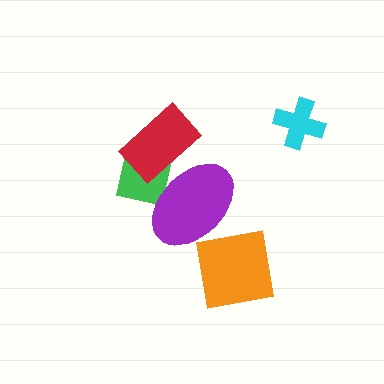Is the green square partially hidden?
Yes, it is partially covered by another shape.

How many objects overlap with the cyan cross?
0 objects overlap with the cyan cross.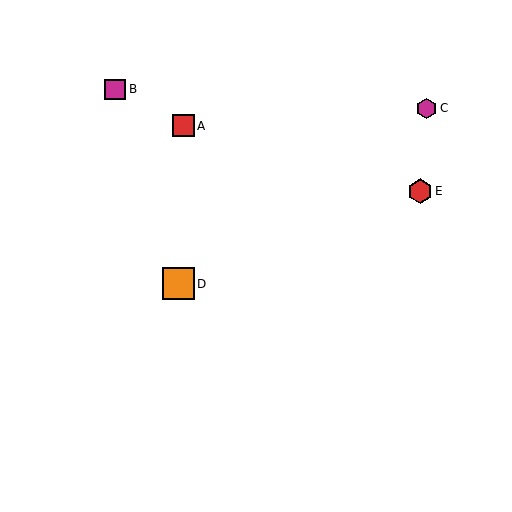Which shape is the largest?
The orange square (labeled D) is the largest.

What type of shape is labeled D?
Shape D is an orange square.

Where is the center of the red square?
The center of the red square is at (183, 126).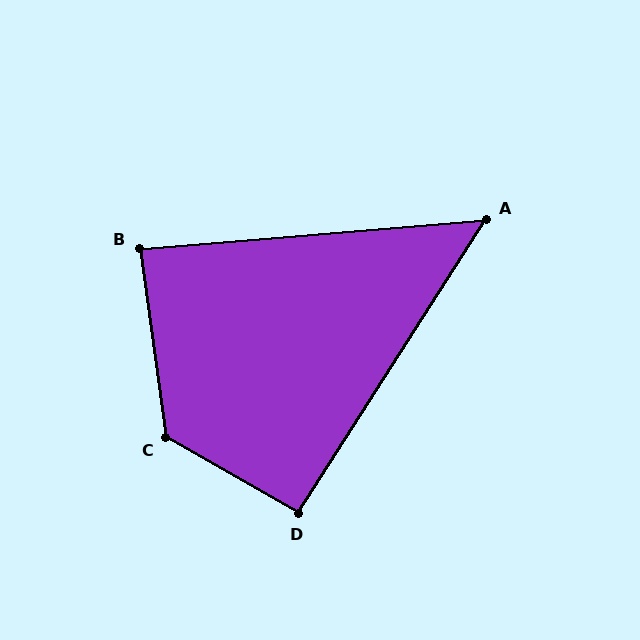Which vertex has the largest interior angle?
C, at approximately 127 degrees.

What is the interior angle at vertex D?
Approximately 93 degrees (approximately right).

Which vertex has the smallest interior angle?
A, at approximately 53 degrees.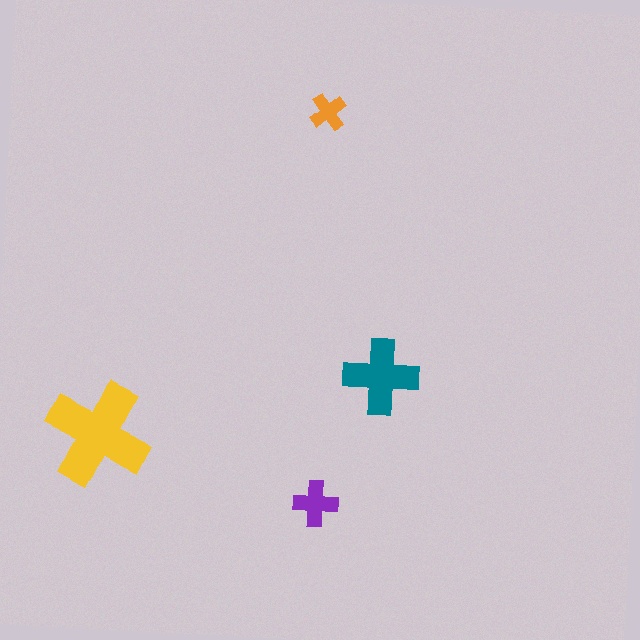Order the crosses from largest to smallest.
the yellow one, the teal one, the purple one, the orange one.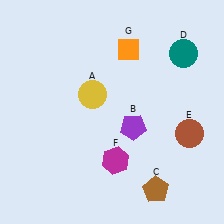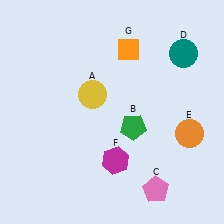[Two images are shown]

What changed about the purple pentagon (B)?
In Image 1, B is purple. In Image 2, it changed to green.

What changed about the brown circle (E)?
In Image 1, E is brown. In Image 2, it changed to orange.